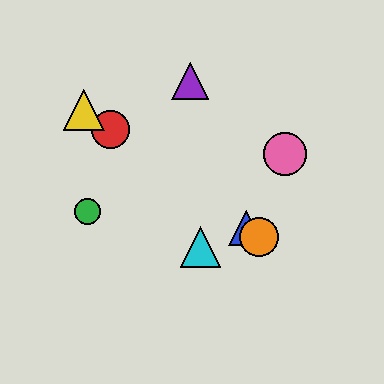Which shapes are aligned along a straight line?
The red circle, the blue triangle, the yellow triangle, the orange circle are aligned along a straight line.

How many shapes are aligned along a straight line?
4 shapes (the red circle, the blue triangle, the yellow triangle, the orange circle) are aligned along a straight line.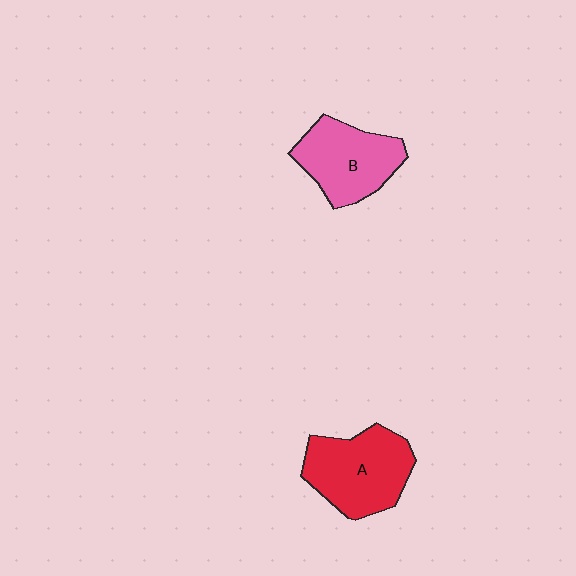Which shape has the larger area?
Shape A (red).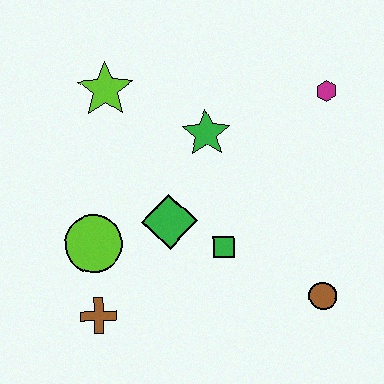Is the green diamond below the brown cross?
No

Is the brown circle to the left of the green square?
No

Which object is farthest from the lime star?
The brown circle is farthest from the lime star.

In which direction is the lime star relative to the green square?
The lime star is above the green square.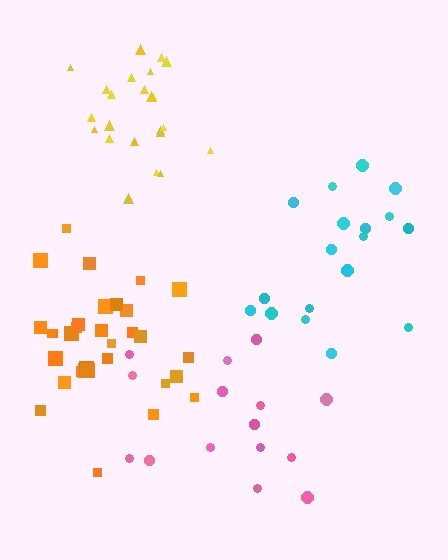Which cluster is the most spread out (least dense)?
Pink.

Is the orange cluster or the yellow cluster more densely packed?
Orange.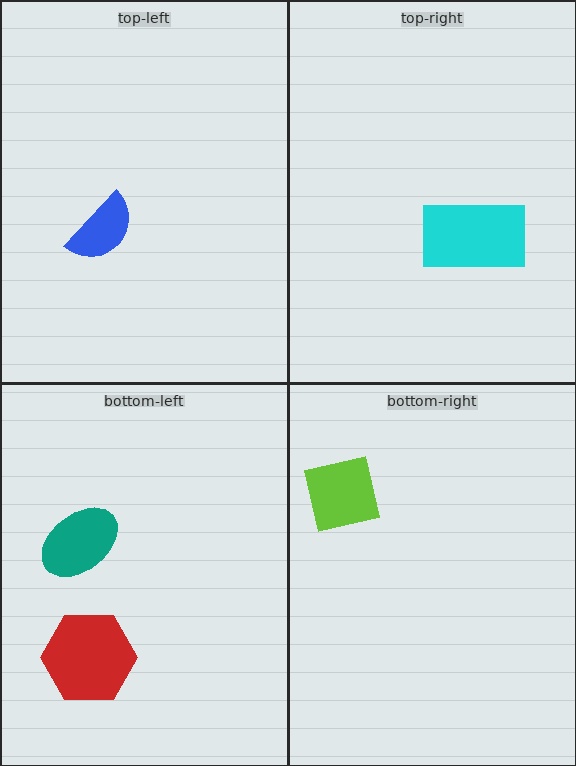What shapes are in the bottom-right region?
The lime square.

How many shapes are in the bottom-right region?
1.